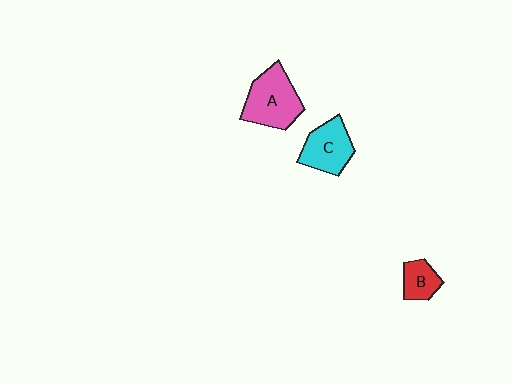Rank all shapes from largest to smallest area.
From largest to smallest: A (pink), C (cyan), B (red).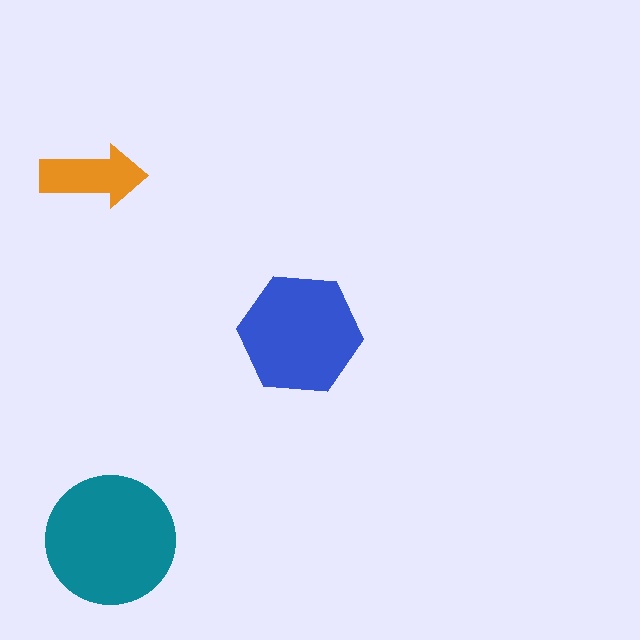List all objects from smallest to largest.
The orange arrow, the blue hexagon, the teal circle.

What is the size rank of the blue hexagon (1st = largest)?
2nd.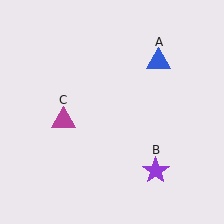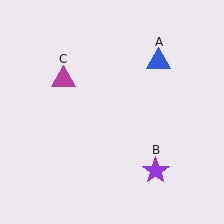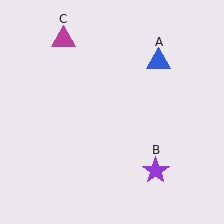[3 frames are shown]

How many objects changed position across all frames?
1 object changed position: magenta triangle (object C).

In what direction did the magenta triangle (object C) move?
The magenta triangle (object C) moved up.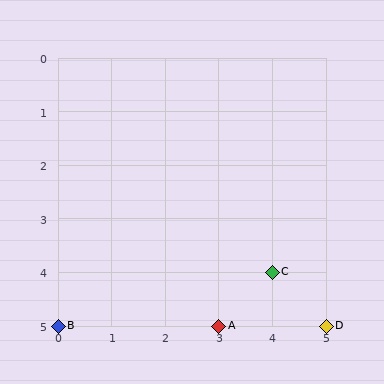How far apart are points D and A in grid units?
Points D and A are 2 columns apart.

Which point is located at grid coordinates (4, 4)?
Point C is at (4, 4).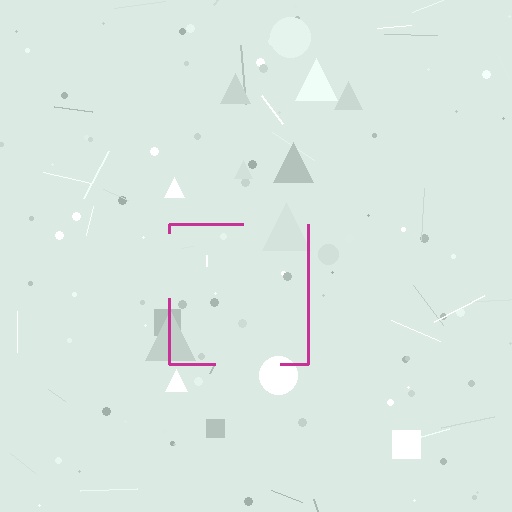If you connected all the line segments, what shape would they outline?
They would outline a square.